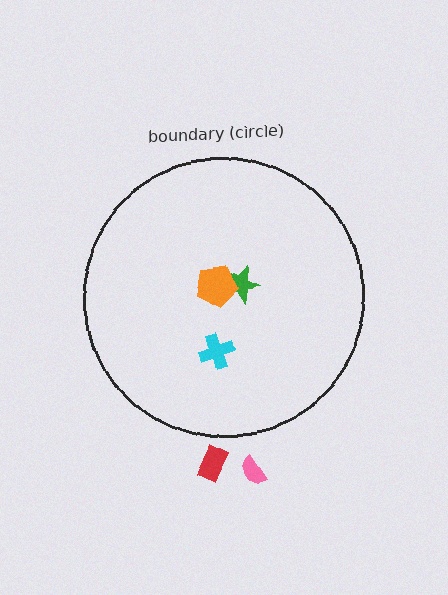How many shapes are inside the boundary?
3 inside, 2 outside.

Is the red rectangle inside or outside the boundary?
Outside.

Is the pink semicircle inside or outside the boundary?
Outside.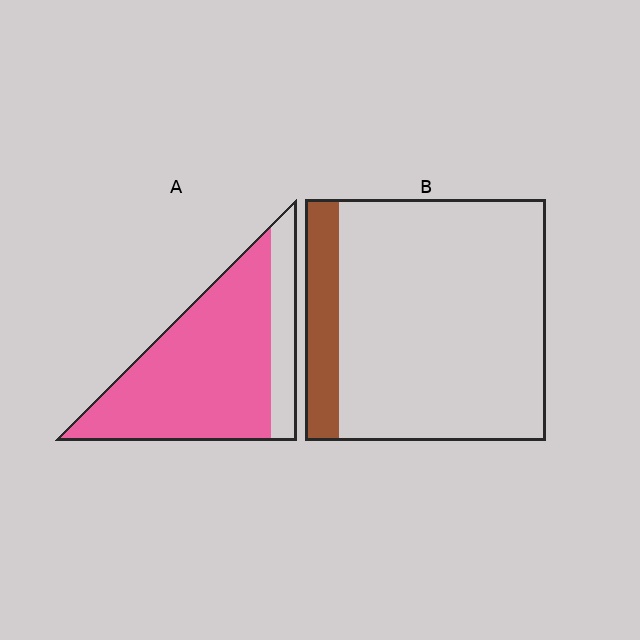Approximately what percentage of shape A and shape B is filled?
A is approximately 80% and B is approximately 15%.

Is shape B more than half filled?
No.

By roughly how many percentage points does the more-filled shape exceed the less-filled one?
By roughly 65 percentage points (A over B).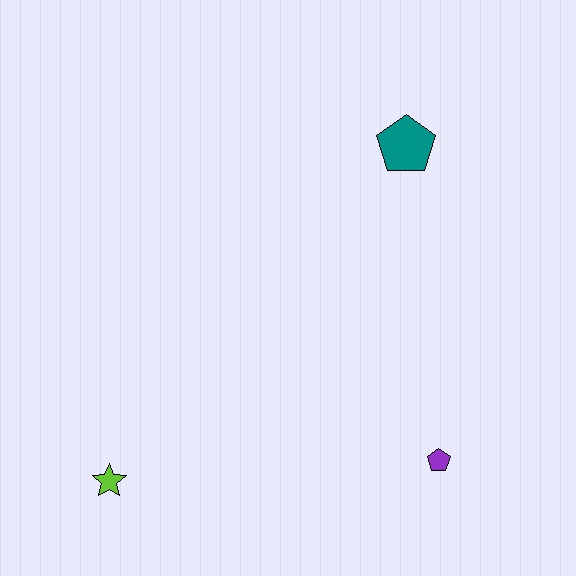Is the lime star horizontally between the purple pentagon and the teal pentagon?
No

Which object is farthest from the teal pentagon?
The lime star is farthest from the teal pentagon.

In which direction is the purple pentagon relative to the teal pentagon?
The purple pentagon is below the teal pentagon.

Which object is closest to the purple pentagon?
The teal pentagon is closest to the purple pentagon.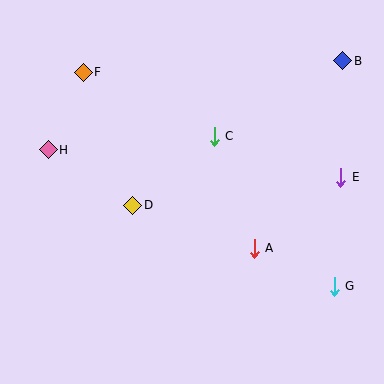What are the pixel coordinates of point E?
Point E is at (341, 177).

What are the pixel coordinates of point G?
Point G is at (334, 286).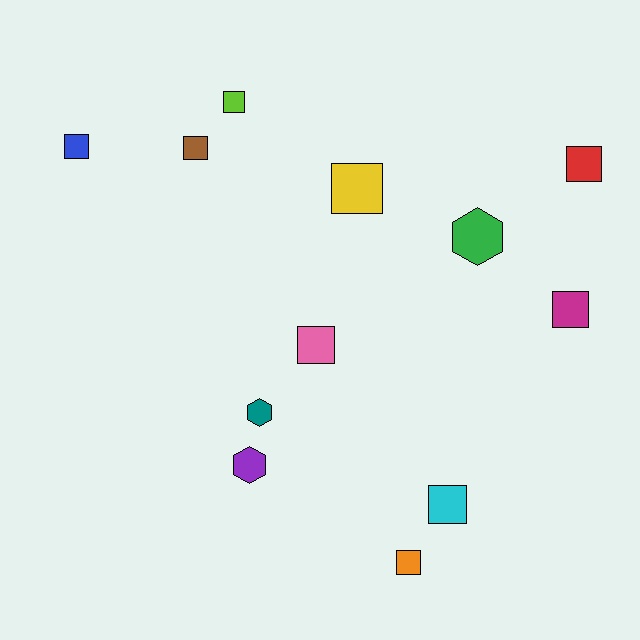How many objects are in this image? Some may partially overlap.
There are 12 objects.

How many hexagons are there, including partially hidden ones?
There are 3 hexagons.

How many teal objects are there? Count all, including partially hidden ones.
There is 1 teal object.